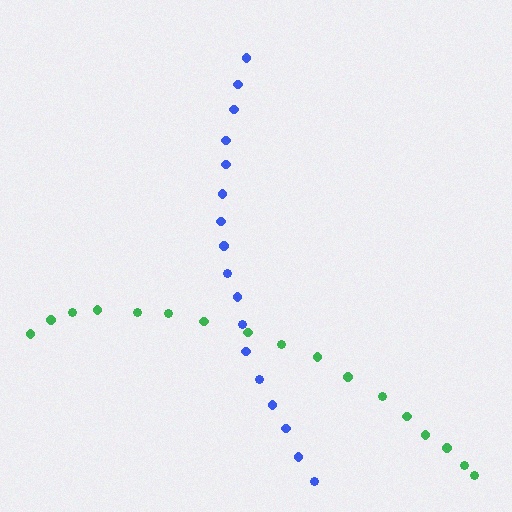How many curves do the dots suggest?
There are 2 distinct paths.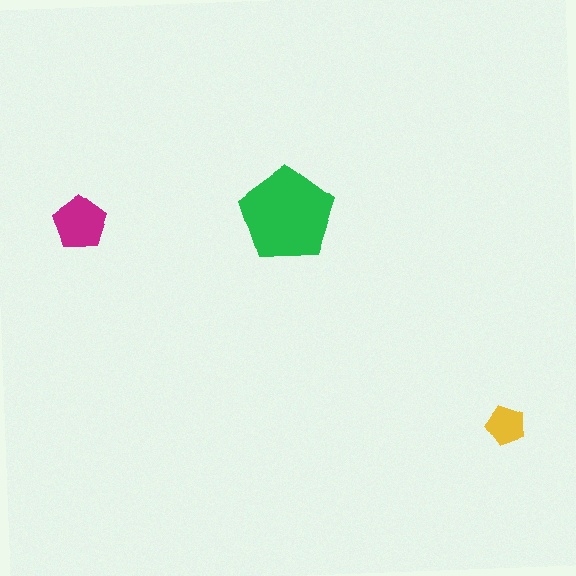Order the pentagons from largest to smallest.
the green one, the magenta one, the yellow one.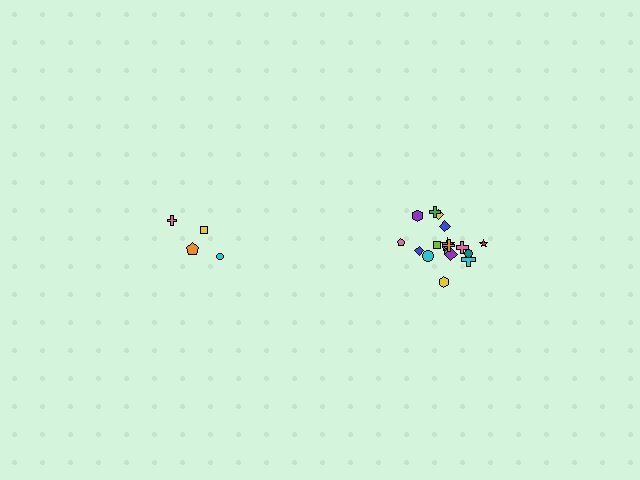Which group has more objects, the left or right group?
The right group.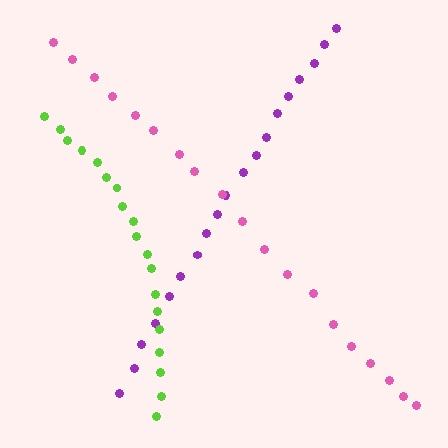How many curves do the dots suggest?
There are 3 distinct paths.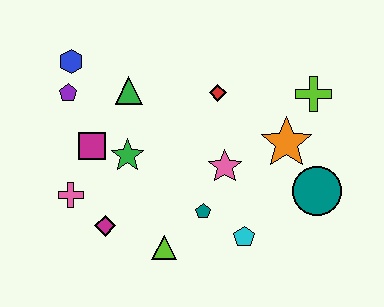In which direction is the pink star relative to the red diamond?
The pink star is below the red diamond.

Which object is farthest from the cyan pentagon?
The blue hexagon is farthest from the cyan pentagon.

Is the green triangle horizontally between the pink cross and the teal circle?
Yes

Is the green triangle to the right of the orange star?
No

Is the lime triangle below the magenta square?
Yes